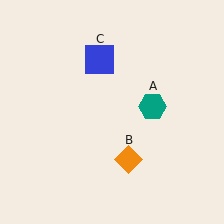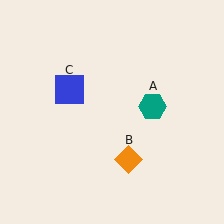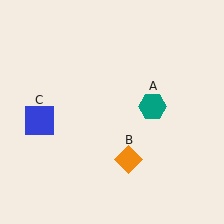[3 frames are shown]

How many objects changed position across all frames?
1 object changed position: blue square (object C).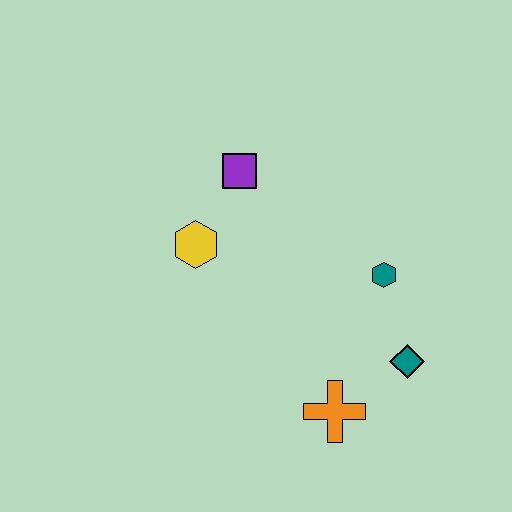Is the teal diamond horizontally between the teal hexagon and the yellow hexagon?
No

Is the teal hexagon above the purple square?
No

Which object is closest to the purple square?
The yellow hexagon is closest to the purple square.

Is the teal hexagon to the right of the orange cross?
Yes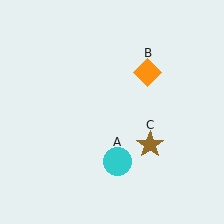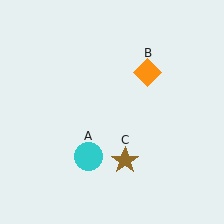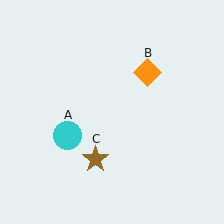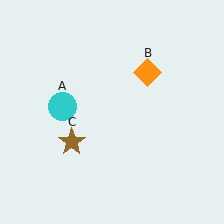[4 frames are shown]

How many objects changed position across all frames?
2 objects changed position: cyan circle (object A), brown star (object C).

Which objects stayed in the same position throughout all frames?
Orange diamond (object B) remained stationary.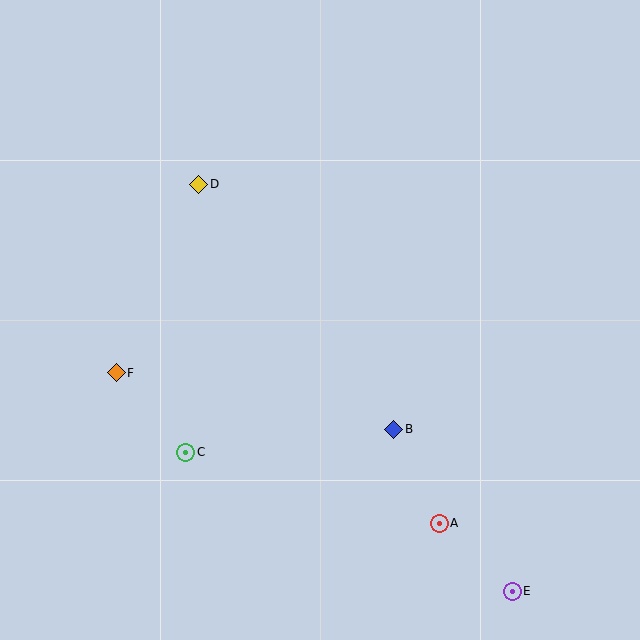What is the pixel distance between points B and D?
The distance between B and D is 313 pixels.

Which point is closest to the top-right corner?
Point D is closest to the top-right corner.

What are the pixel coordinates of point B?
Point B is at (394, 429).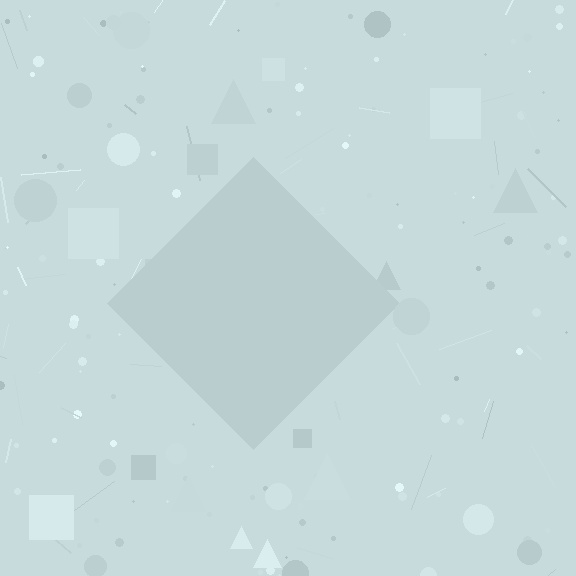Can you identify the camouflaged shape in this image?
The camouflaged shape is a diamond.